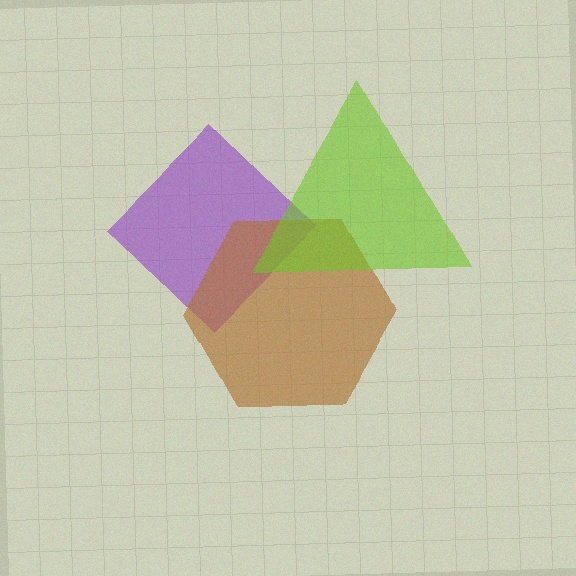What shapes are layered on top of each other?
The layered shapes are: a purple diamond, a brown hexagon, a lime triangle.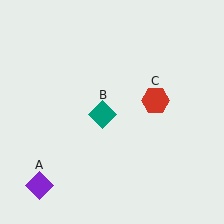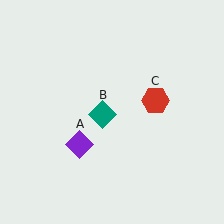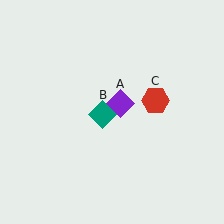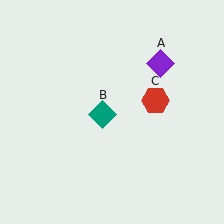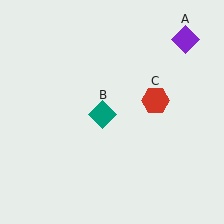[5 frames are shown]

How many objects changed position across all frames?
1 object changed position: purple diamond (object A).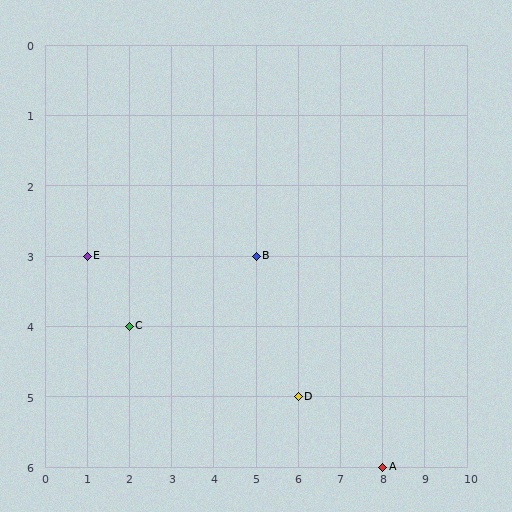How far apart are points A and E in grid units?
Points A and E are 7 columns and 3 rows apart (about 7.6 grid units diagonally).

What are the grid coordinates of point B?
Point B is at grid coordinates (5, 3).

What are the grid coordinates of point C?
Point C is at grid coordinates (2, 4).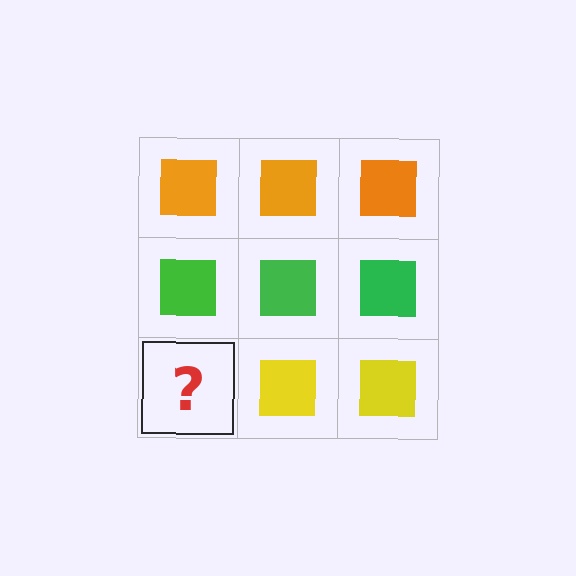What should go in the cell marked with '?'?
The missing cell should contain a yellow square.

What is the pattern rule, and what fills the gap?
The rule is that each row has a consistent color. The gap should be filled with a yellow square.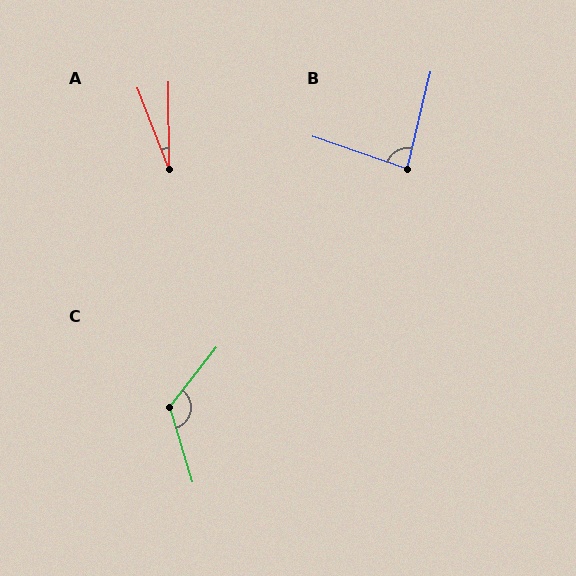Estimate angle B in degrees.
Approximately 85 degrees.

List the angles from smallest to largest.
A (21°), B (85°), C (125°).